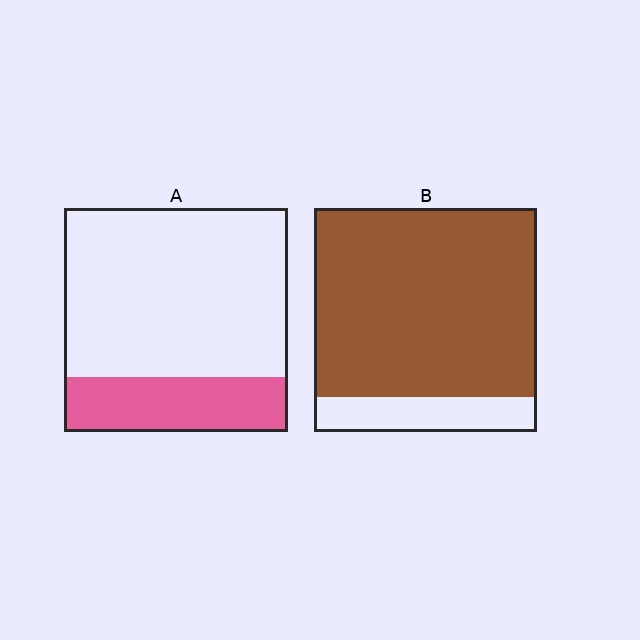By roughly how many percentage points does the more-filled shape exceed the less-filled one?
By roughly 60 percentage points (B over A).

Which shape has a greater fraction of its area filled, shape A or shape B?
Shape B.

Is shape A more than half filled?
No.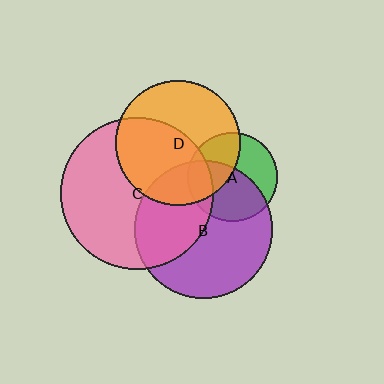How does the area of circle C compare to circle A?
Approximately 2.9 times.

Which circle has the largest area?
Circle C (pink).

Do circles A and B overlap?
Yes.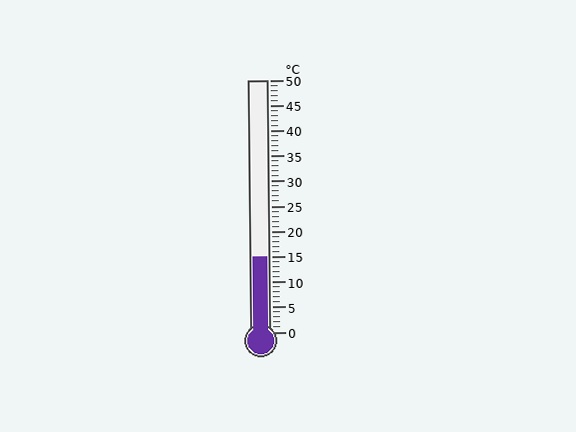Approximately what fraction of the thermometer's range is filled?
The thermometer is filled to approximately 30% of its range.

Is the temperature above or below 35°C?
The temperature is below 35°C.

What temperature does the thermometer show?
The thermometer shows approximately 15°C.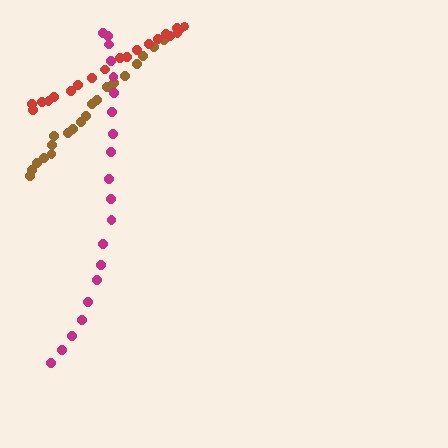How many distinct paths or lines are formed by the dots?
There are 3 distinct paths.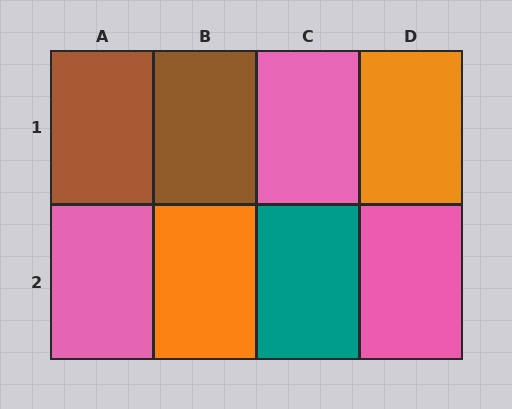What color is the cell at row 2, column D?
Pink.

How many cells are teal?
1 cell is teal.